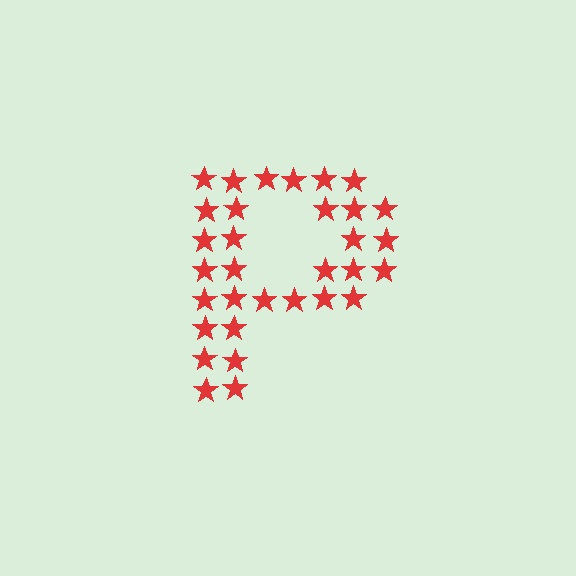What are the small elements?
The small elements are stars.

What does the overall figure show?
The overall figure shows the letter P.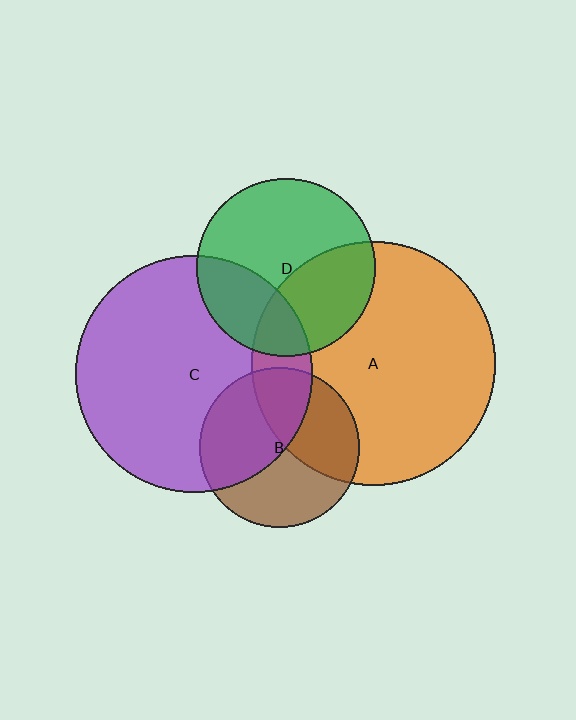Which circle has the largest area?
Circle A (orange).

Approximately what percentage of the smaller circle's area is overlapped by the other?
Approximately 45%.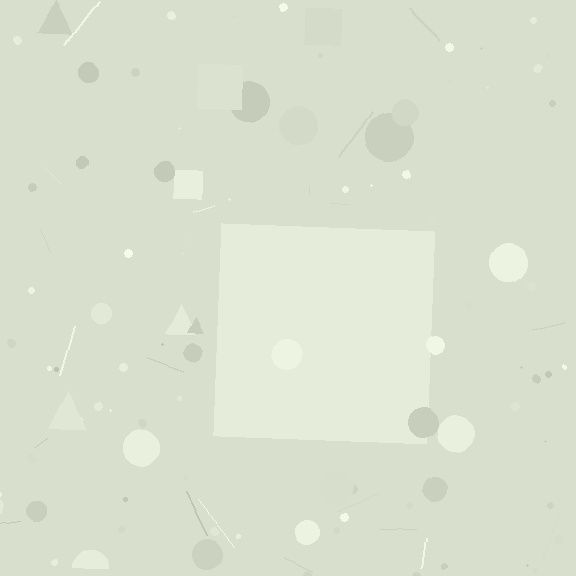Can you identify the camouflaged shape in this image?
The camouflaged shape is a square.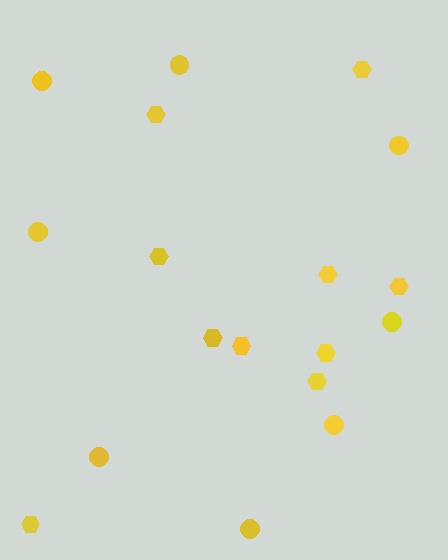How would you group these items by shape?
There are 2 groups: one group of circles (8) and one group of hexagons (10).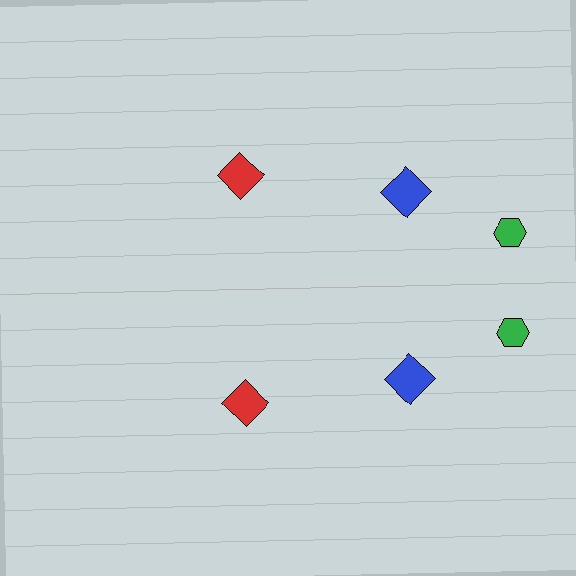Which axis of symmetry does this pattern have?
The pattern has a horizontal axis of symmetry running through the center of the image.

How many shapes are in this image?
There are 6 shapes in this image.